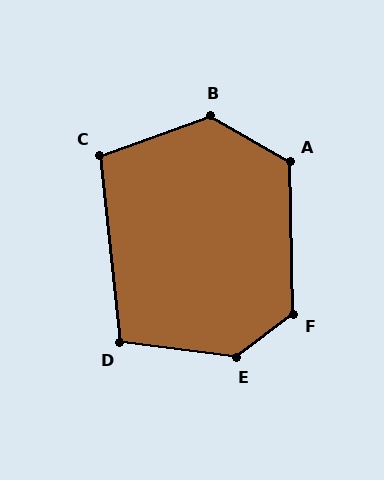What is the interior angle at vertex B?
Approximately 131 degrees (obtuse).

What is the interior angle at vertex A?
Approximately 121 degrees (obtuse).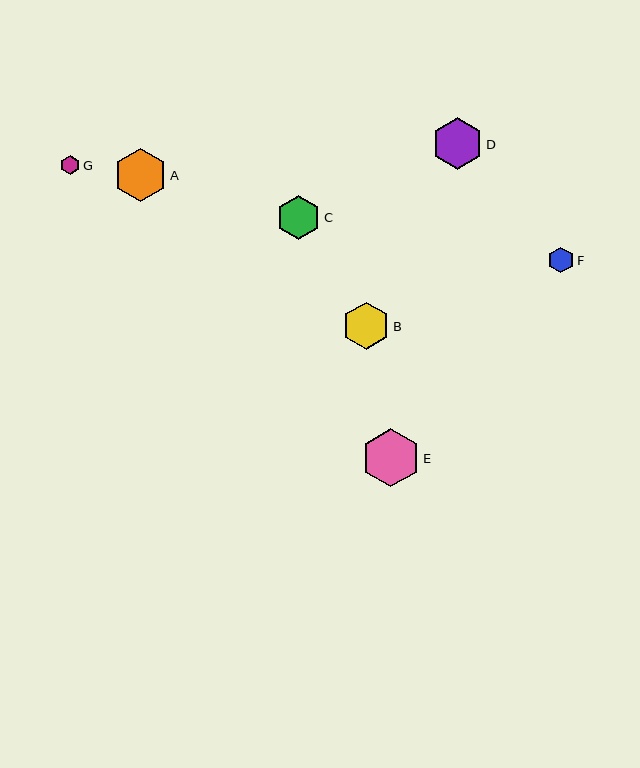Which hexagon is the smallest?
Hexagon G is the smallest with a size of approximately 19 pixels.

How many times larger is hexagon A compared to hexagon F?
Hexagon A is approximately 2.1 times the size of hexagon F.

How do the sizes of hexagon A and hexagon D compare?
Hexagon A and hexagon D are approximately the same size.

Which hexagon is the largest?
Hexagon E is the largest with a size of approximately 58 pixels.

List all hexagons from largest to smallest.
From largest to smallest: E, A, D, B, C, F, G.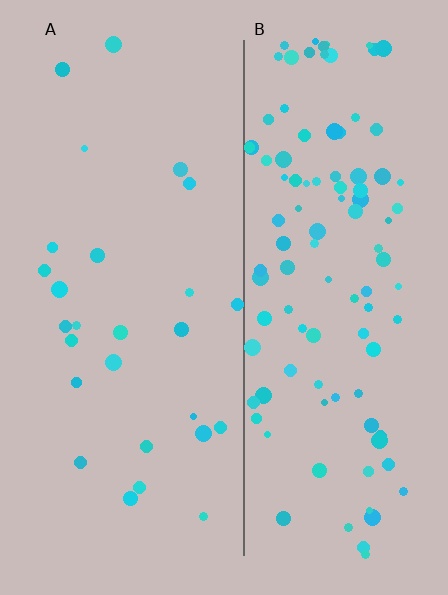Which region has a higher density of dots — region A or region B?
B (the right).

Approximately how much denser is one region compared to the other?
Approximately 4.0× — region B over region A.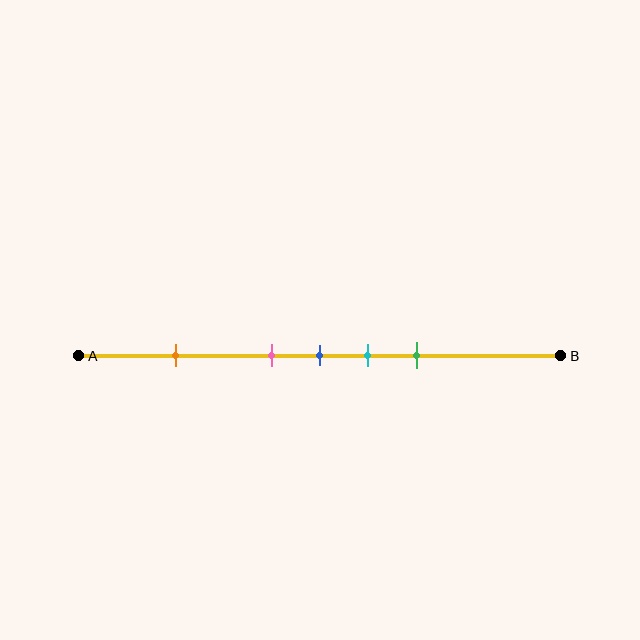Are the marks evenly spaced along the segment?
No, the marks are not evenly spaced.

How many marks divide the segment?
There are 5 marks dividing the segment.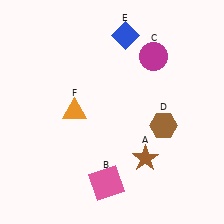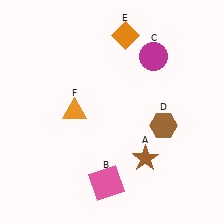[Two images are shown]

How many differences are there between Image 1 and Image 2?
There is 1 difference between the two images.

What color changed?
The diamond (E) changed from blue in Image 1 to orange in Image 2.